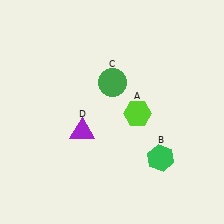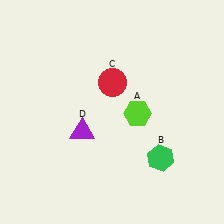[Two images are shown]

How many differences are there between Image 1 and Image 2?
There is 1 difference between the two images.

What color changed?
The circle (C) changed from green in Image 1 to red in Image 2.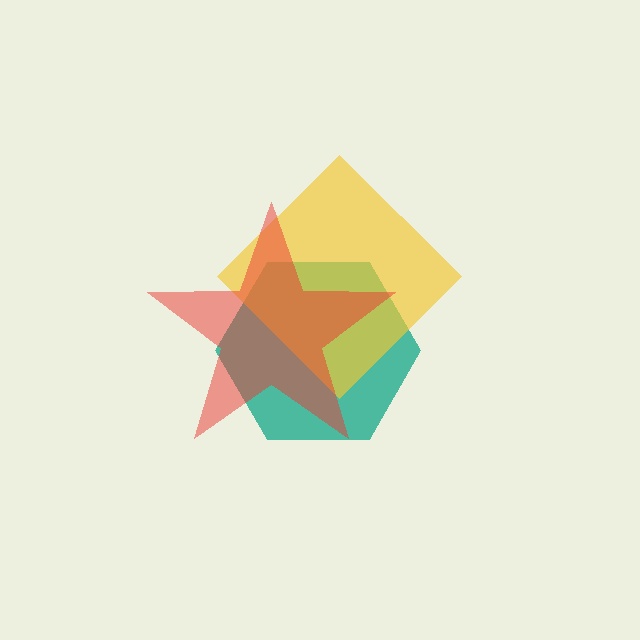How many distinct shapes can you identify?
There are 3 distinct shapes: a teal hexagon, a yellow diamond, a red star.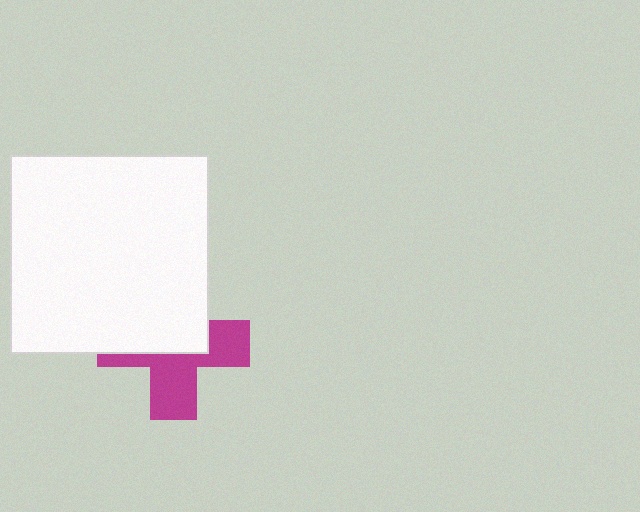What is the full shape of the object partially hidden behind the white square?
The partially hidden object is a magenta cross.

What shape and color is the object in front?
The object in front is a white square.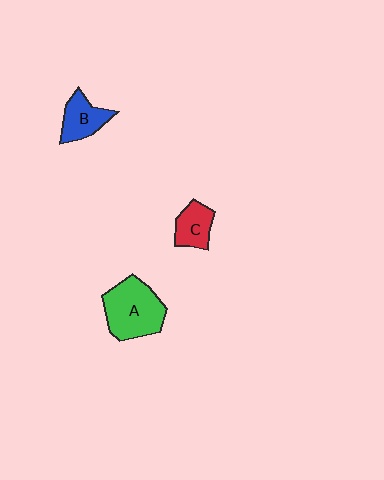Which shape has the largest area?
Shape A (green).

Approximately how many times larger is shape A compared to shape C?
Approximately 2.0 times.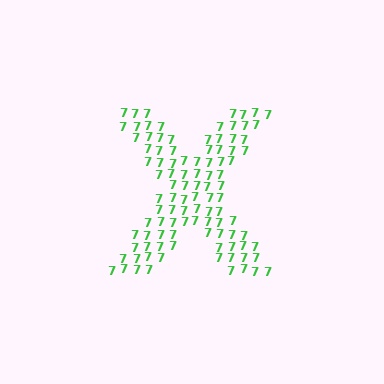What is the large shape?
The large shape is the letter X.